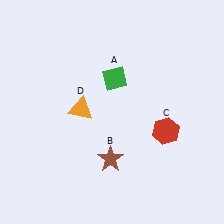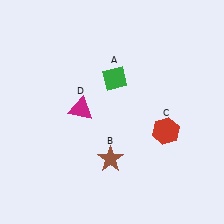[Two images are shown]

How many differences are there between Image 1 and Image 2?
There is 1 difference between the two images.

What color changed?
The triangle (D) changed from orange in Image 1 to magenta in Image 2.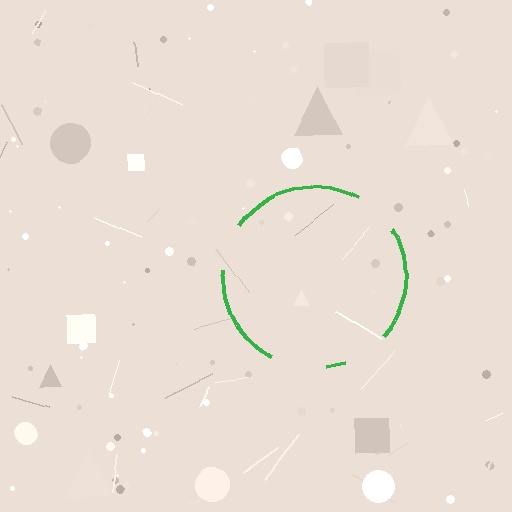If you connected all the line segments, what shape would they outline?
They would outline a circle.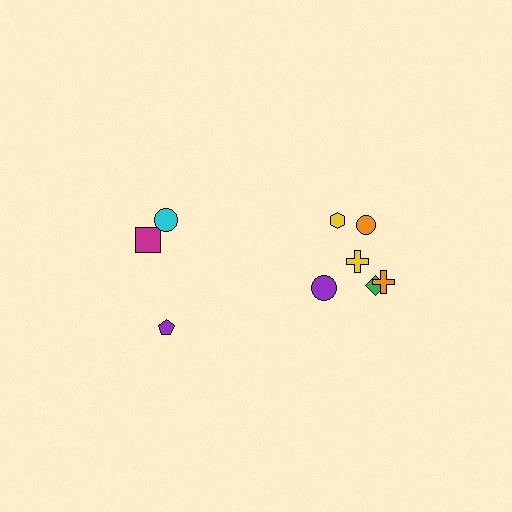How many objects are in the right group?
There are 6 objects.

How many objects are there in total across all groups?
There are 9 objects.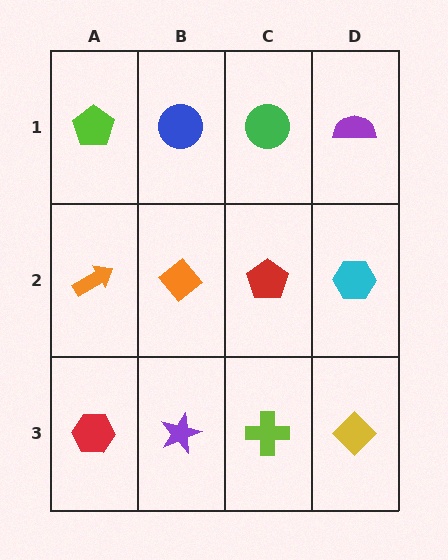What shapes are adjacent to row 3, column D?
A cyan hexagon (row 2, column D), a lime cross (row 3, column C).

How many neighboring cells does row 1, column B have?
3.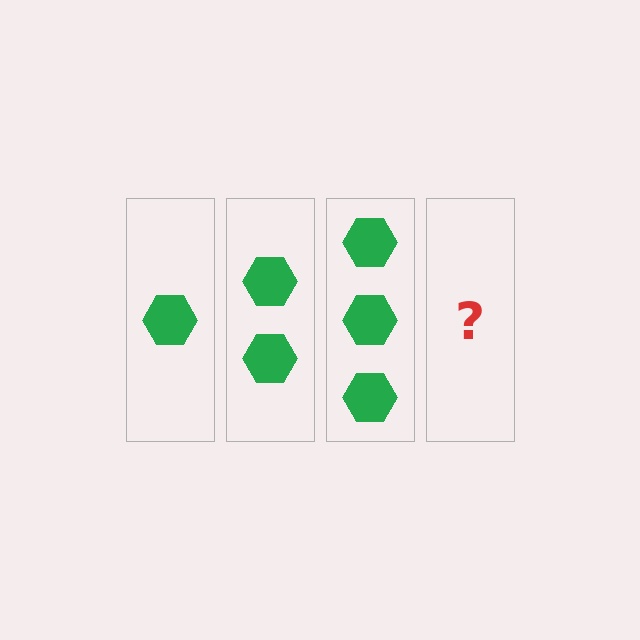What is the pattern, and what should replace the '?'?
The pattern is that each step adds one more hexagon. The '?' should be 4 hexagons.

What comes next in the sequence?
The next element should be 4 hexagons.